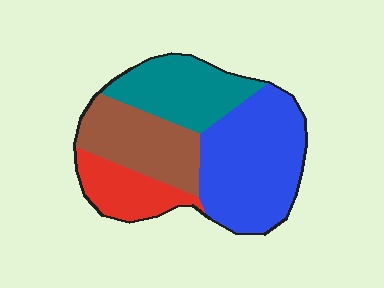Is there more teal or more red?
Teal.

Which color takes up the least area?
Red, at roughly 15%.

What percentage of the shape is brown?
Brown takes up between a sixth and a third of the shape.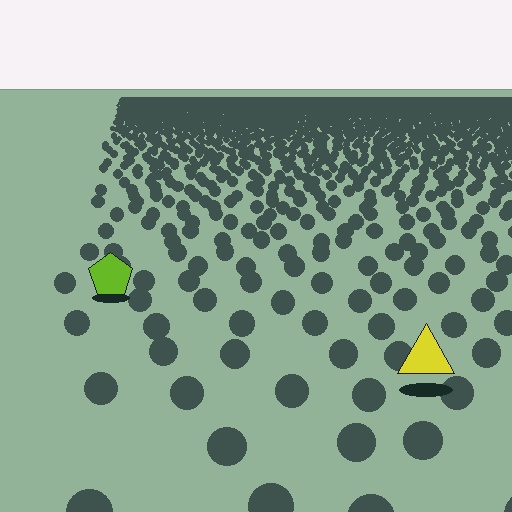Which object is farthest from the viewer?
The lime pentagon is farthest from the viewer. It appears smaller and the ground texture around it is denser.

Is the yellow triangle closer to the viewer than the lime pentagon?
Yes. The yellow triangle is closer — you can tell from the texture gradient: the ground texture is coarser near it.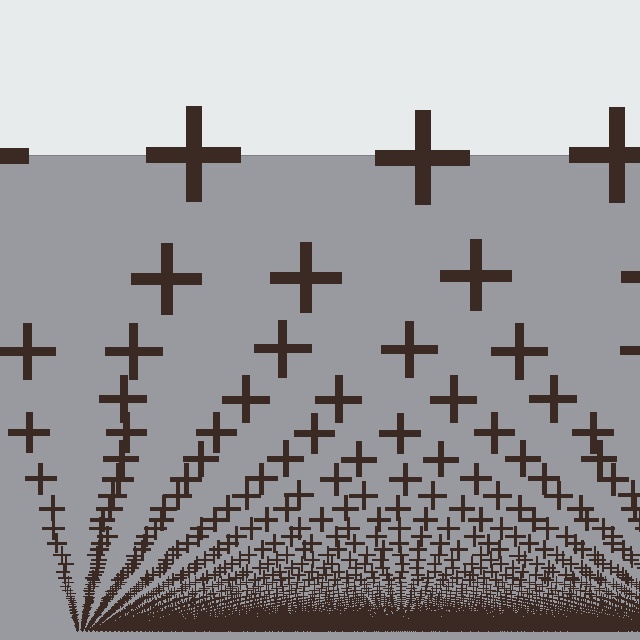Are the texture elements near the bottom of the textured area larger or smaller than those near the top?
Smaller. The gradient is inverted — elements near the bottom are smaller and denser.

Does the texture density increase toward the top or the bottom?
Density increases toward the bottom.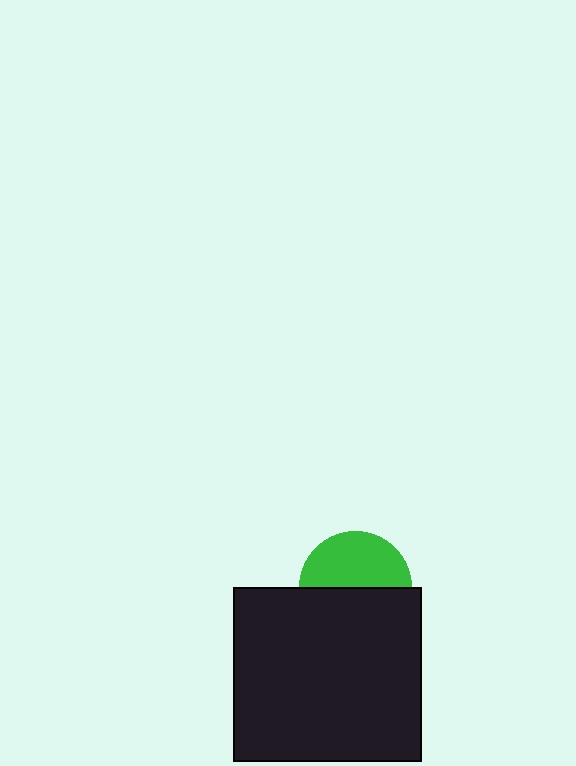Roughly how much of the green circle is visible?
About half of it is visible (roughly 50%).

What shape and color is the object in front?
The object in front is a black rectangle.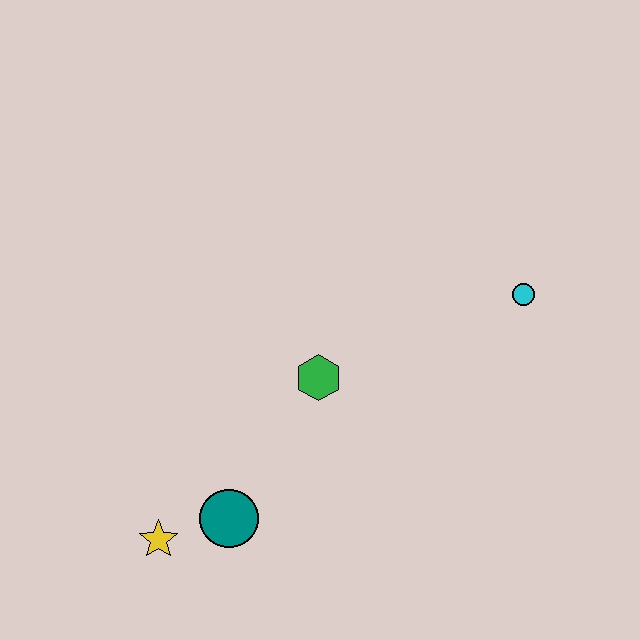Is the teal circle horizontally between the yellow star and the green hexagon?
Yes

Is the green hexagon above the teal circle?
Yes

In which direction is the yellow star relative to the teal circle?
The yellow star is to the left of the teal circle.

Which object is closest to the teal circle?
The yellow star is closest to the teal circle.